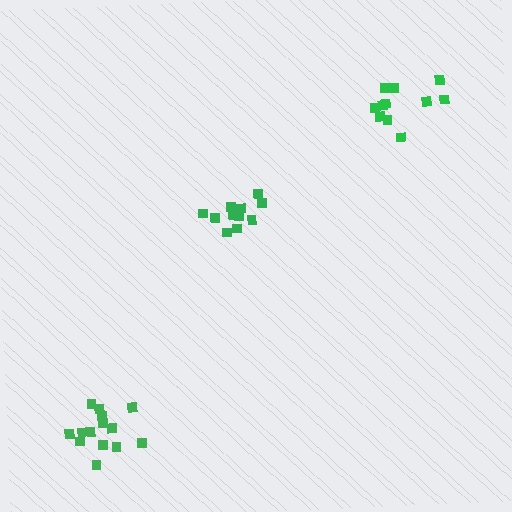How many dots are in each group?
Group 1: 14 dots, Group 2: 13 dots, Group 3: 11 dots (38 total).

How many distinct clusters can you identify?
There are 3 distinct clusters.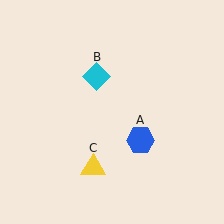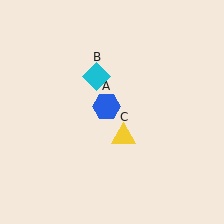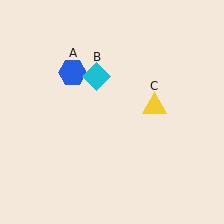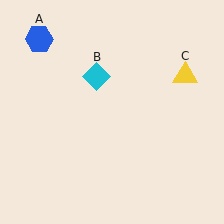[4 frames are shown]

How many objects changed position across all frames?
2 objects changed position: blue hexagon (object A), yellow triangle (object C).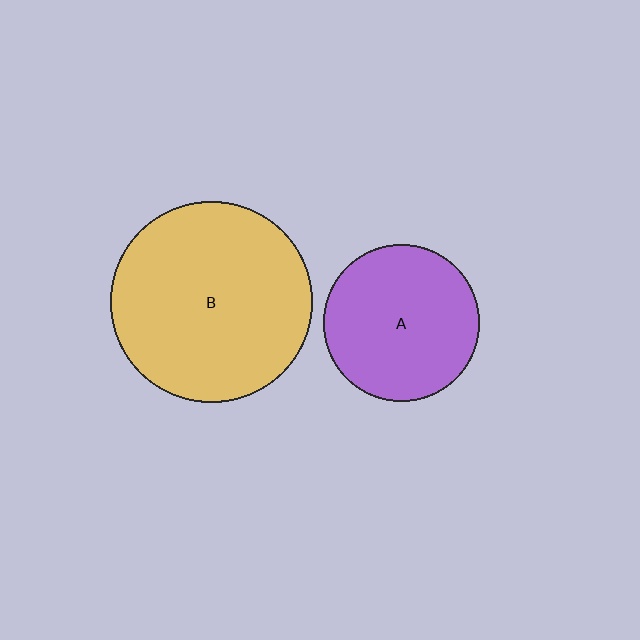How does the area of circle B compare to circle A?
Approximately 1.7 times.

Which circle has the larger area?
Circle B (yellow).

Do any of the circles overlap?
No, none of the circles overlap.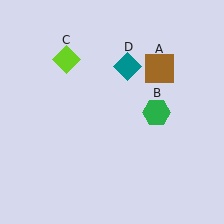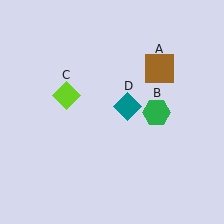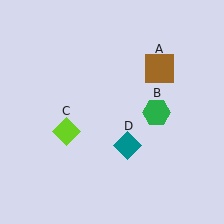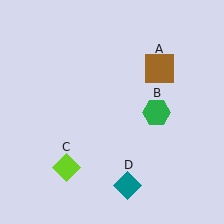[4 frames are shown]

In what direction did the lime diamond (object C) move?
The lime diamond (object C) moved down.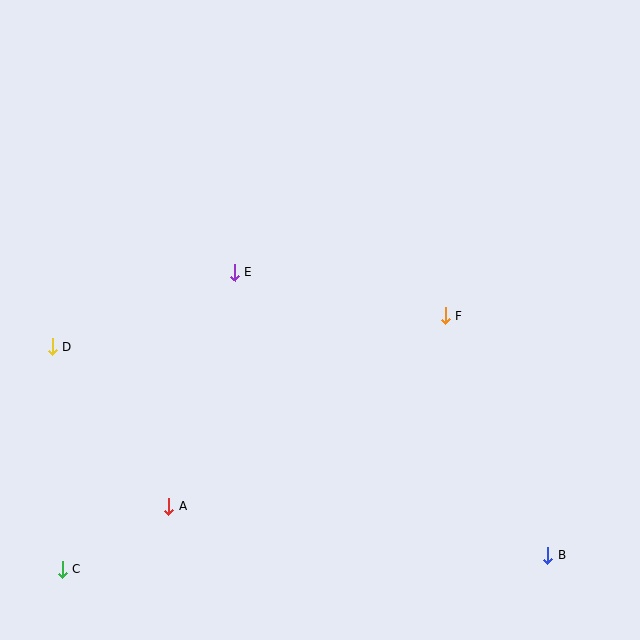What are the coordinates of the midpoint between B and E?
The midpoint between B and E is at (391, 414).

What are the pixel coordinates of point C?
Point C is at (62, 569).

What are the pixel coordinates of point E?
Point E is at (234, 272).